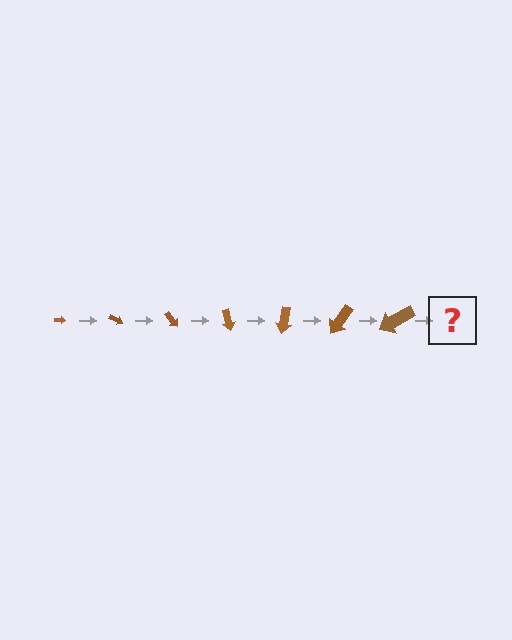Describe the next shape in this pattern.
It should be an arrow, larger than the previous one and rotated 175 degrees from the start.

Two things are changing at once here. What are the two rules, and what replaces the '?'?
The two rules are that the arrow grows larger each step and it rotates 25 degrees each step. The '?' should be an arrow, larger than the previous one and rotated 175 degrees from the start.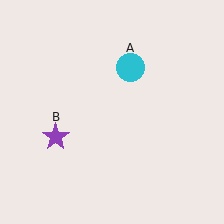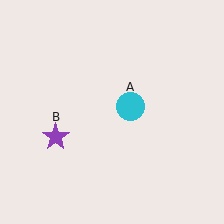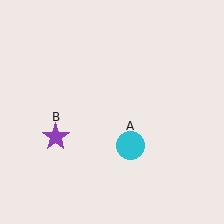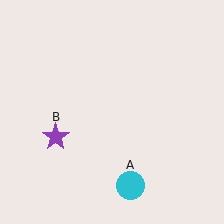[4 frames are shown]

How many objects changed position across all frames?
1 object changed position: cyan circle (object A).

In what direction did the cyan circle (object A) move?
The cyan circle (object A) moved down.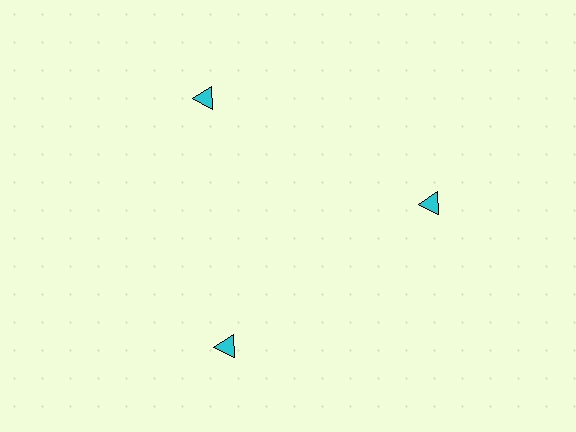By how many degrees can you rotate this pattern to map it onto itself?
The pattern maps onto itself every 120 degrees of rotation.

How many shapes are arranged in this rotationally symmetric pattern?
There are 3 shapes, arranged in 3 groups of 1.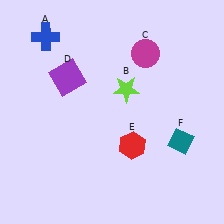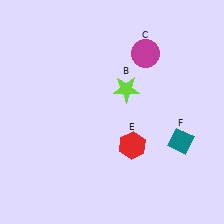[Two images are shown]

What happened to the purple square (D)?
The purple square (D) was removed in Image 2. It was in the top-left area of Image 1.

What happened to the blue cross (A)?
The blue cross (A) was removed in Image 2. It was in the top-left area of Image 1.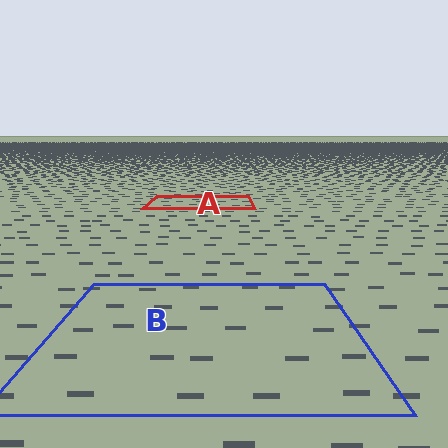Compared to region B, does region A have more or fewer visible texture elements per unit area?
Region A has more texture elements per unit area — they are packed more densely because it is farther away.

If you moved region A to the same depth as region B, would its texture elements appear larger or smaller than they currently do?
They would appear larger. At a closer depth, the same texture elements are projected at a bigger on-screen size.